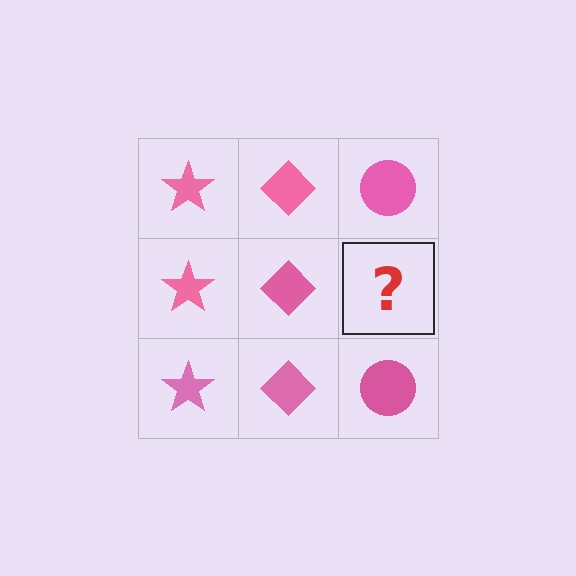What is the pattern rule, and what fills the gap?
The rule is that each column has a consistent shape. The gap should be filled with a pink circle.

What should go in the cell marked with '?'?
The missing cell should contain a pink circle.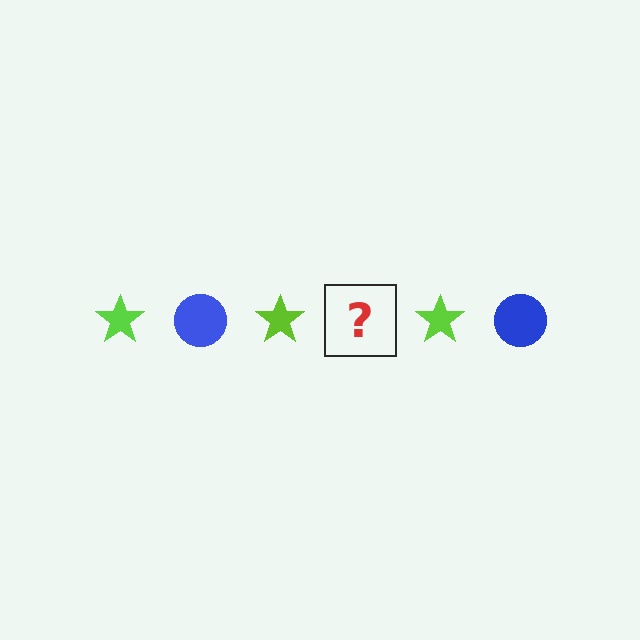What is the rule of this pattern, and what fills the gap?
The rule is that the pattern alternates between lime star and blue circle. The gap should be filled with a blue circle.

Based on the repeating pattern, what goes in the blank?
The blank should be a blue circle.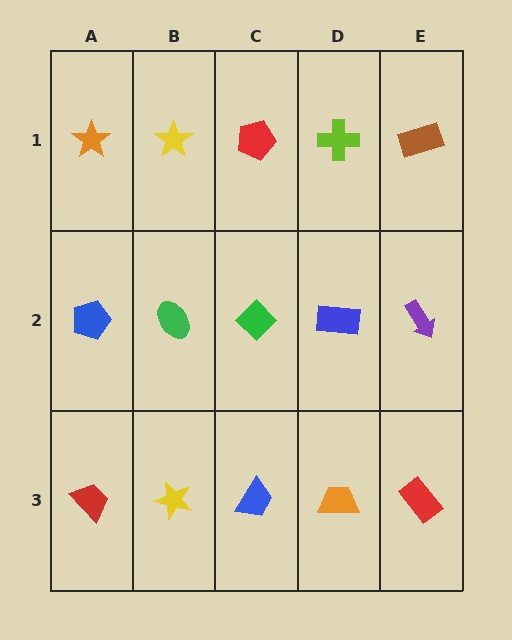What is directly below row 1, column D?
A blue rectangle.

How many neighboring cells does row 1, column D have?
3.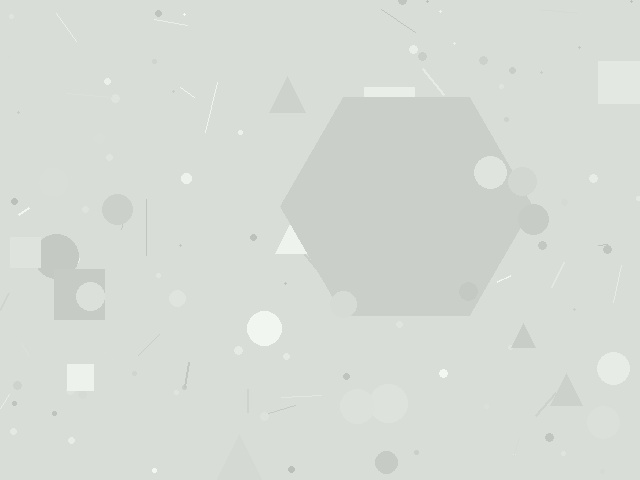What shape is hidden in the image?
A hexagon is hidden in the image.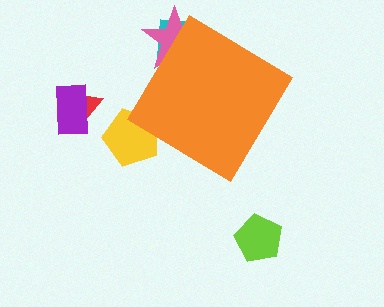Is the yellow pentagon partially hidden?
Yes, the yellow pentagon is partially hidden behind the orange diamond.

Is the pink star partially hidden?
Yes, the pink star is partially hidden behind the orange diamond.